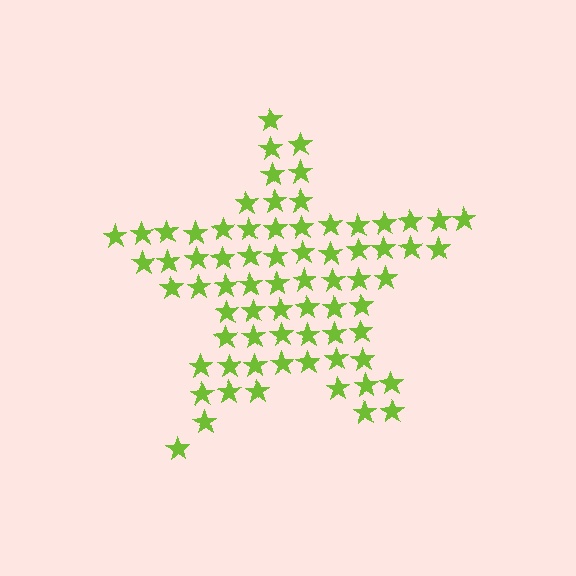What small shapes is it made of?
It is made of small stars.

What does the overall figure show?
The overall figure shows a star.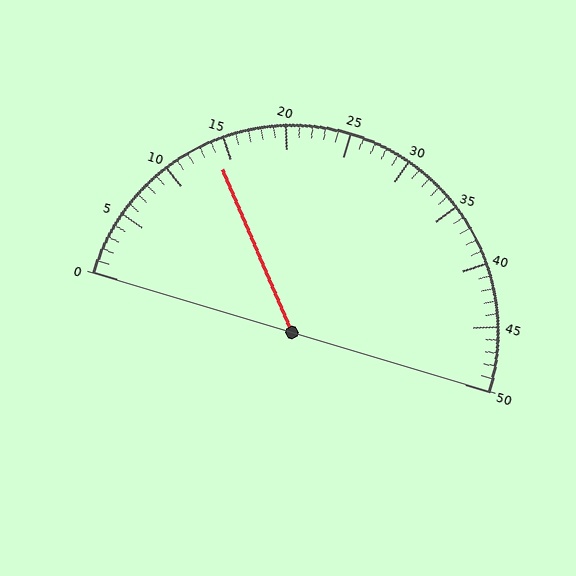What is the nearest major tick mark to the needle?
The nearest major tick mark is 15.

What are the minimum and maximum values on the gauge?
The gauge ranges from 0 to 50.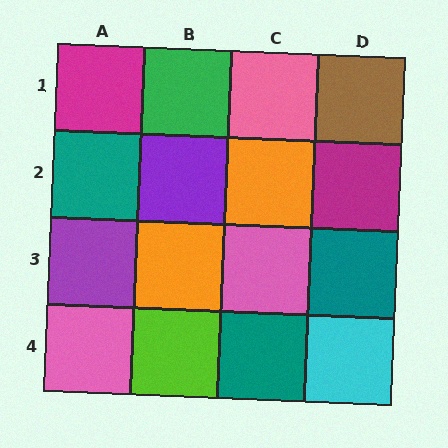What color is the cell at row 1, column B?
Green.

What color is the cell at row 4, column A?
Pink.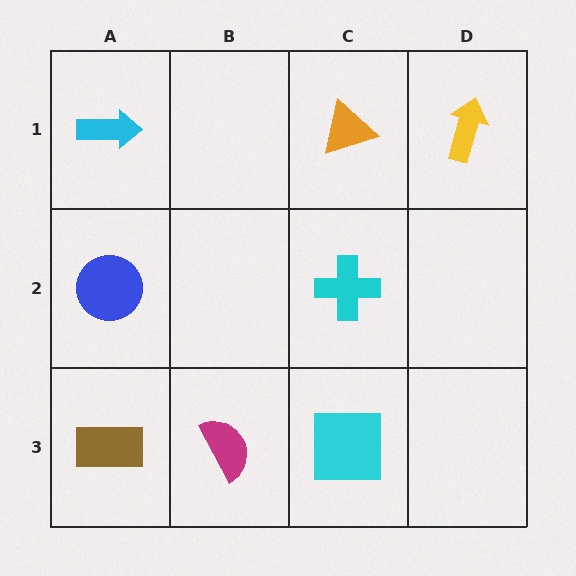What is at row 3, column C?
A cyan square.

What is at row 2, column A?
A blue circle.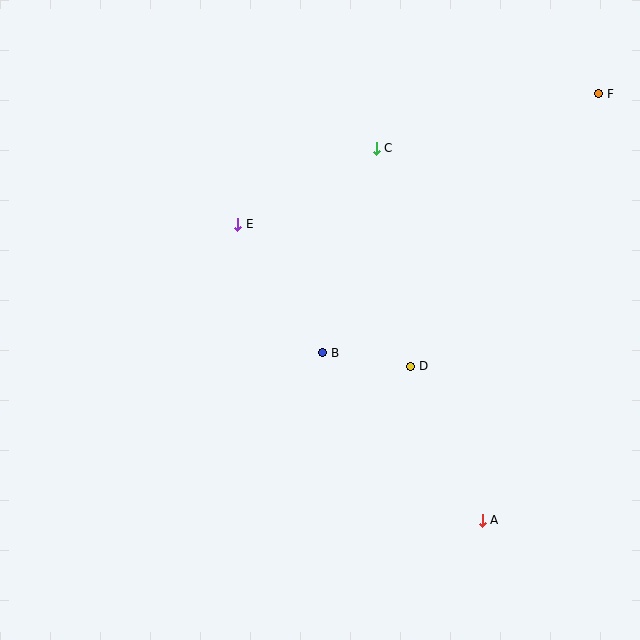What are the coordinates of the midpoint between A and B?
The midpoint between A and B is at (402, 437).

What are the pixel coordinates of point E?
Point E is at (238, 224).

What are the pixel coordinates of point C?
Point C is at (376, 148).